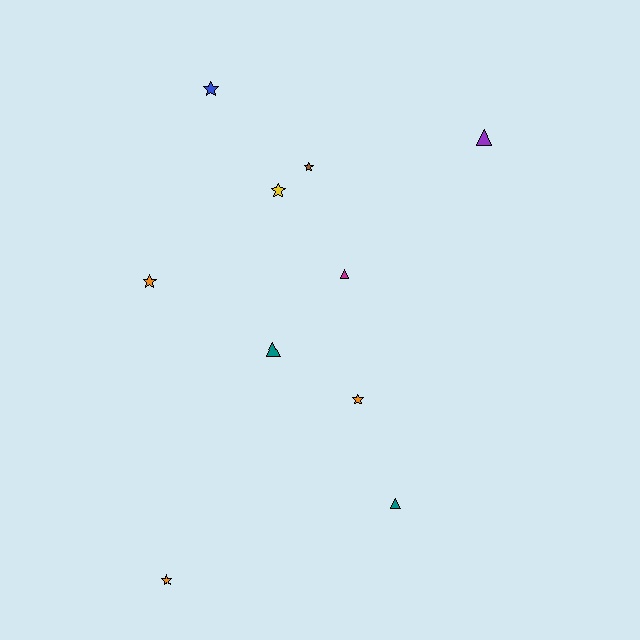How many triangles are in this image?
There are 4 triangles.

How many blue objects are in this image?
There is 1 blue object.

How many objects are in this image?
There are 10 objects.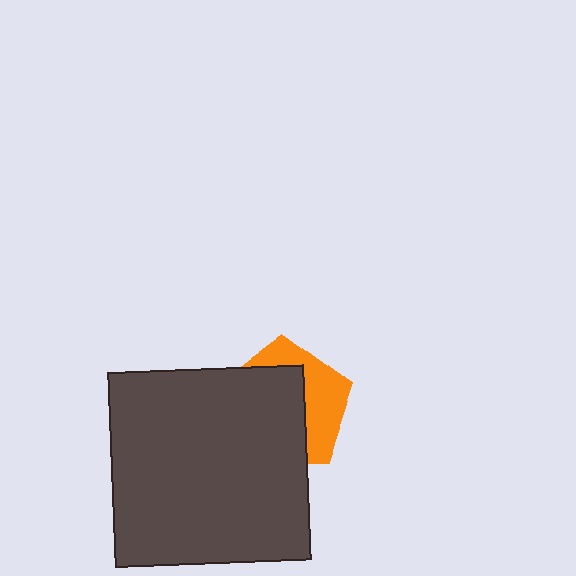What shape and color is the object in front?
The object in front is a dark gray square.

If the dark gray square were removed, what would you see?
You would see the complete orange pentagon.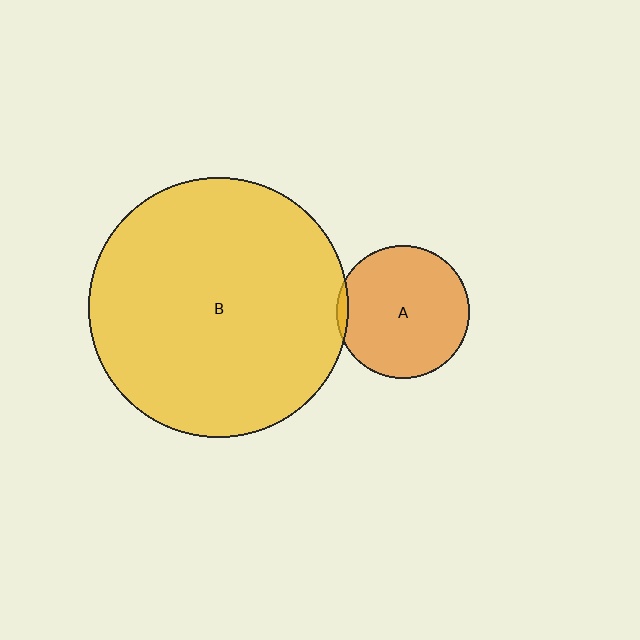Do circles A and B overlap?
Yes.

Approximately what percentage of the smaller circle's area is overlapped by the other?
Approximately 5%.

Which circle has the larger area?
Circle B (yellow).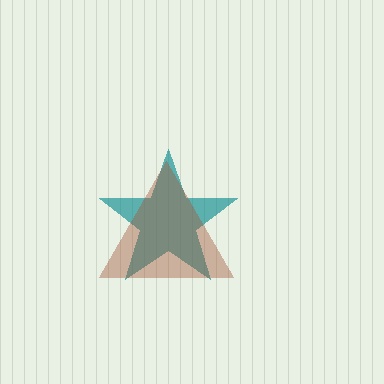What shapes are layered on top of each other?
The layered shapes are: a teal star, a brown triangle.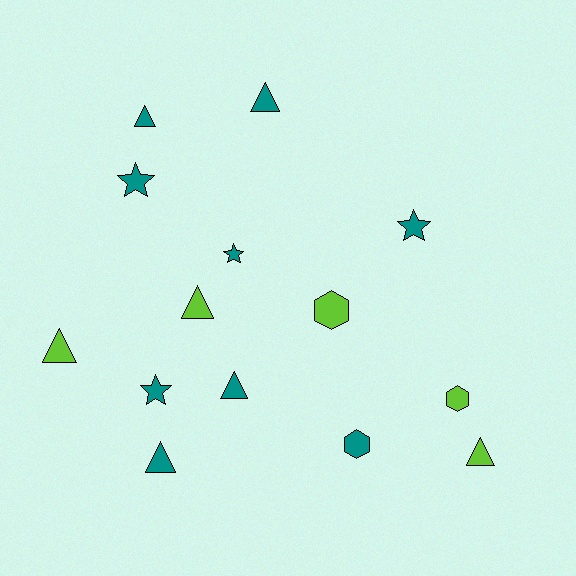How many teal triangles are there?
There are 4 teal triangles.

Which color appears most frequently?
Teal, with 9 objects.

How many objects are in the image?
There are 14 objects.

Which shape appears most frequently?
Triangle, with 7 objects.